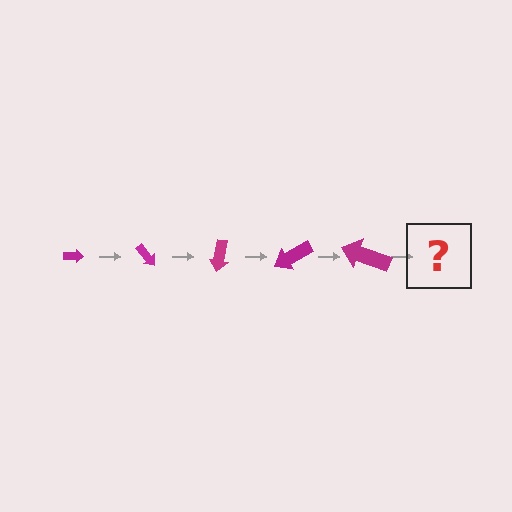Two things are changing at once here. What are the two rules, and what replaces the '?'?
The two rules are that the arrow grows larger each step and it rotates 50 degrees each step. The '?' should be an arrow, larger than the previous one and rotated 250 degrees from the start.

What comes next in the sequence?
The next element should be an arrow, larger than the previous one and rotated 250 degrees from the start.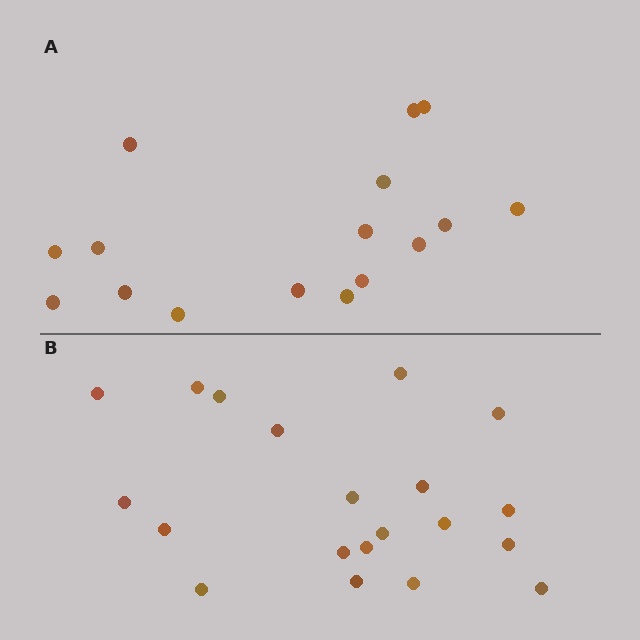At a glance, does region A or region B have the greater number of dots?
Region B (the bottom region) has more dots.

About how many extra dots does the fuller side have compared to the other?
Region B has about 4 more dots than region A.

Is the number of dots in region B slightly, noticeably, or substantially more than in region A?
Region B has noticeably more, but not dramatically so. The ratio is roughly 1.2 to 1.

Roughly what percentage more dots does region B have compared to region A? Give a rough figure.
About 25% more.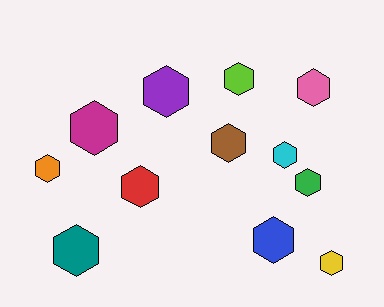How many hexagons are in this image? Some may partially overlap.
There are 12 hexagons.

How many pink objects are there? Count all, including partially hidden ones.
There is 1 pink object.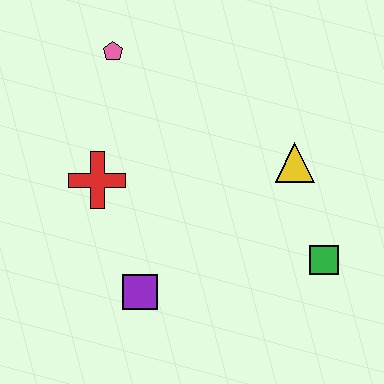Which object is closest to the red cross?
The purple square is closest to the red cross.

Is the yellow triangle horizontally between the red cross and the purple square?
No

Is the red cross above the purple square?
Yes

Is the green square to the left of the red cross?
No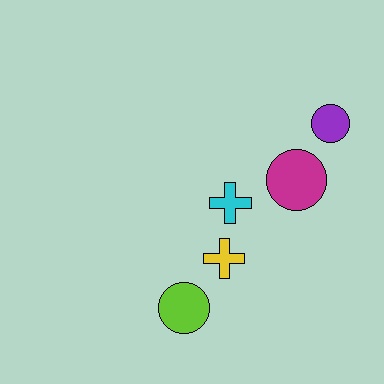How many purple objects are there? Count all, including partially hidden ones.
There is 1 purple object.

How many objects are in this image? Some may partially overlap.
There are 5 objects.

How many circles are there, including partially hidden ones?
There are 3 circles.